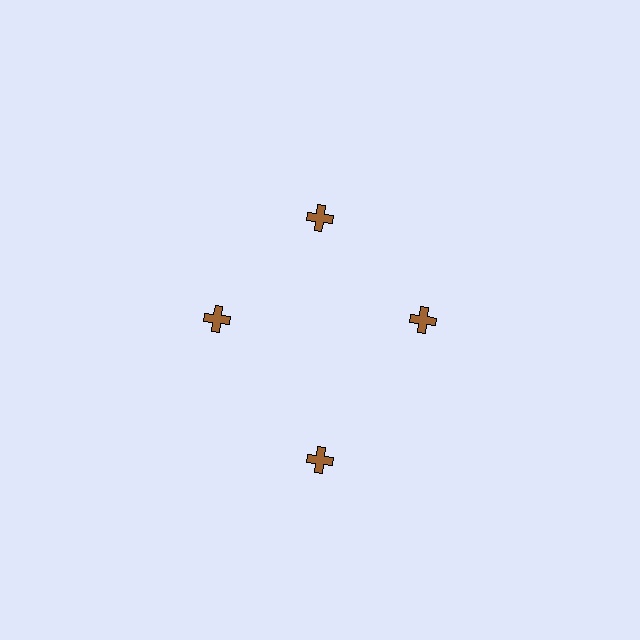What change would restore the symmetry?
The symmetry would be restored by moving it inward, back onto the ring so that all 4 crosses sit at equal angles and equal distance from the center.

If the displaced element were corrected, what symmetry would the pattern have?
It would have 4-fold rotational symmetry — the pattern would map onto itself every 90 degrees.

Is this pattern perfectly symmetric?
No. The 4 brown crosses are arranged in a ring, but one element near the 6 o'clock position is pushed outward from the center, breaking the 4-fold rotational symmetry.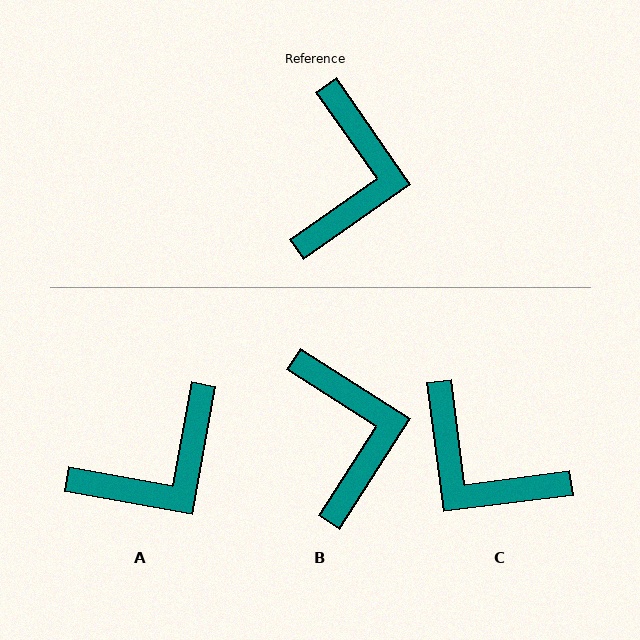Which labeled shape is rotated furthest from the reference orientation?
C, about 118 degrees away.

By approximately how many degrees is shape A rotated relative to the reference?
Approximately 45 degrees clockwise.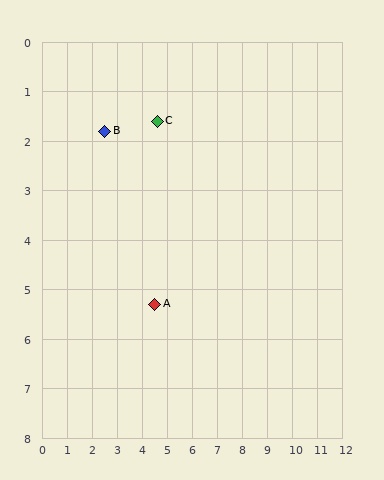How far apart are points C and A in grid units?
Points C and A are about 3.7 grid units apart.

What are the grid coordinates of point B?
Point B is at approximately (2.5, 1.8).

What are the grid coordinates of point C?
Point C is at approximately (4.6, 1.6).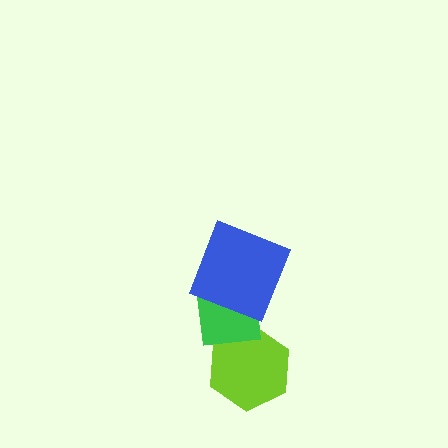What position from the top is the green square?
The green square is 2nd from the top.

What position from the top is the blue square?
The blue square is 1st from the top.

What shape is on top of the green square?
The blue square is on top of the green square.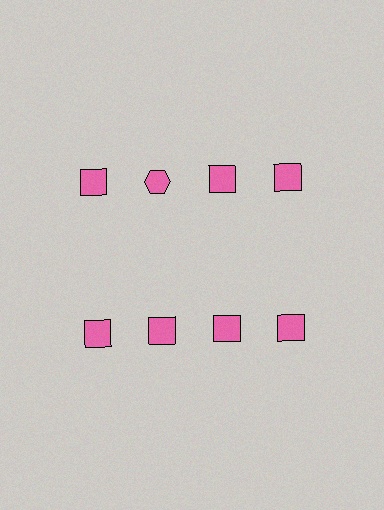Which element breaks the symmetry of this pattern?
The pink hexagon in the top row, second from left column breaks the symmetry. All other shapes are pink squares.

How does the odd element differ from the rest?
It has a different shape: hexagon instead of square.